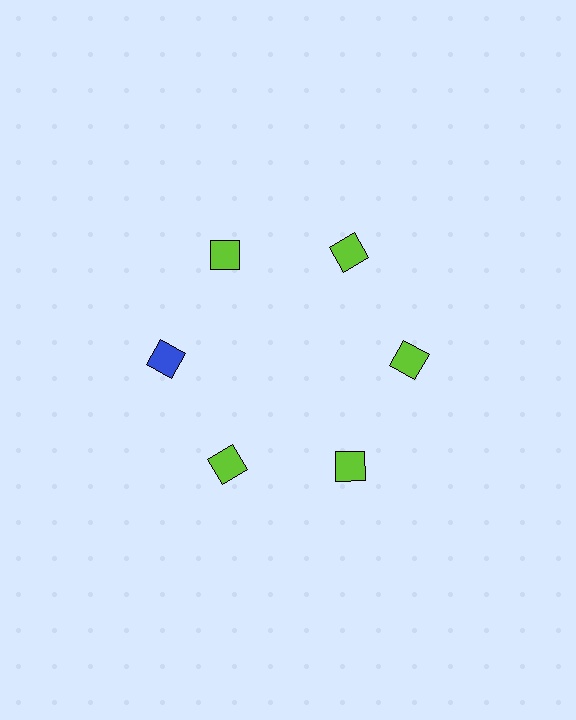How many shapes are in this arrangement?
There are 6 shapes arranged in a ring pattern.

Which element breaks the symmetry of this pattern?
The blue diamond at roughly the 9 o'clock position breaks the symmetry. All other shapes are lime diamonds.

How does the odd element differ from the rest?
It has a different color: blue instead of lime.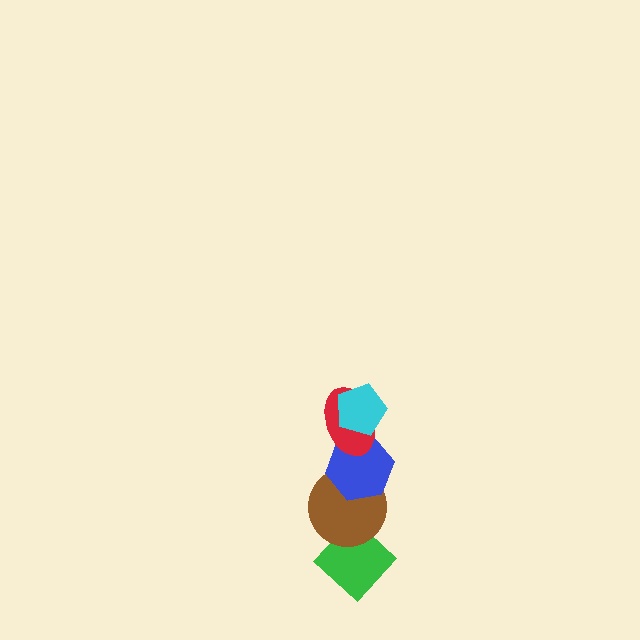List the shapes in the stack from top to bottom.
From top to bottom: the cyan pentagon, the red ellipse, the blue hexagon, the brown circle, the green diamond.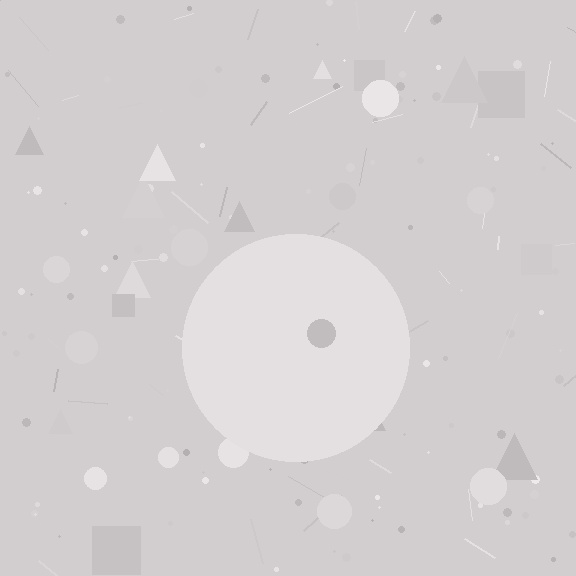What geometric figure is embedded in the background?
A circle is embedded in the background.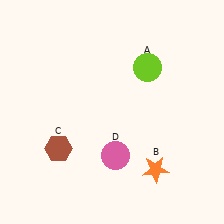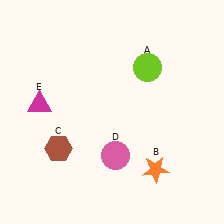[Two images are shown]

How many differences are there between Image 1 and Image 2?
There is 1 difference between the two images.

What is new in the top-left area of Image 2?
A magenta triangle (E) was added in the top-left area of Image 2.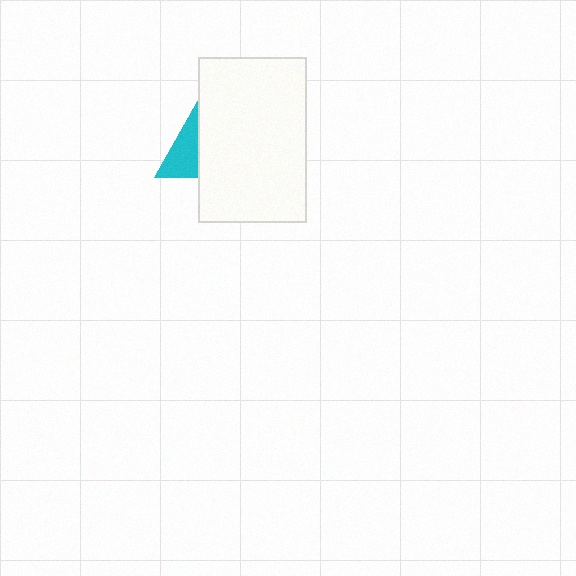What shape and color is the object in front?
The object in front is a white rectangle.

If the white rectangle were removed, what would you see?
You would see the complete cyan triangle.